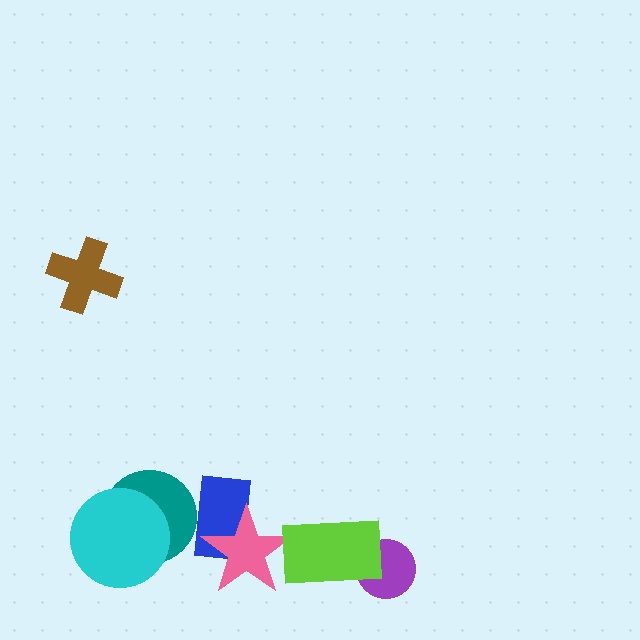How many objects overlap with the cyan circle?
1 object overlaps with the cyan circle.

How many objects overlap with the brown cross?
0 objects overlap with the brown cross.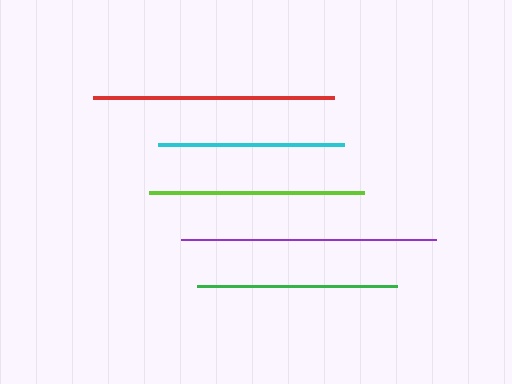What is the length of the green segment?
The green segment is approximately 201 pixels long.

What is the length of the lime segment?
The lime segment is approximately 215 pixels long.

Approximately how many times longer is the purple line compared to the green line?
The purple line is approximately 1.3 times the length of the green line.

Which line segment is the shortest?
The cyan line is the shortest at approximately 185 pixels.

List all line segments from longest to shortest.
From longest to shortest: purple, red, lime, green, cyan.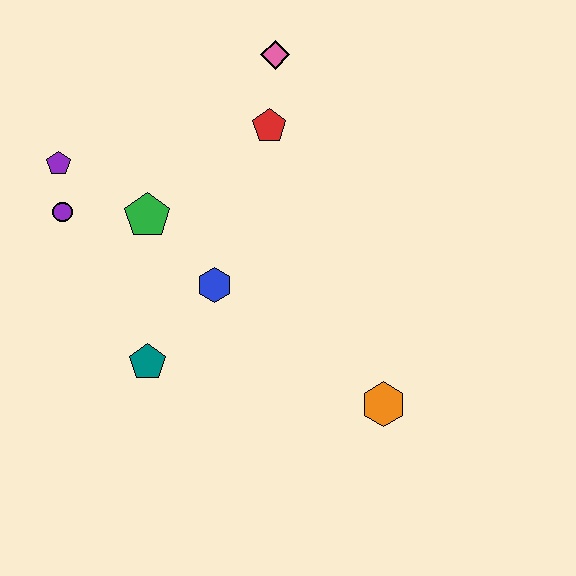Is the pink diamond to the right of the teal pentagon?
Yes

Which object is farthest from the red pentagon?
The orange hexagon is farthest from the red pentagon.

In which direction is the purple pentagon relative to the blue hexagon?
The purple pentagon is to the left of the blue hexagon.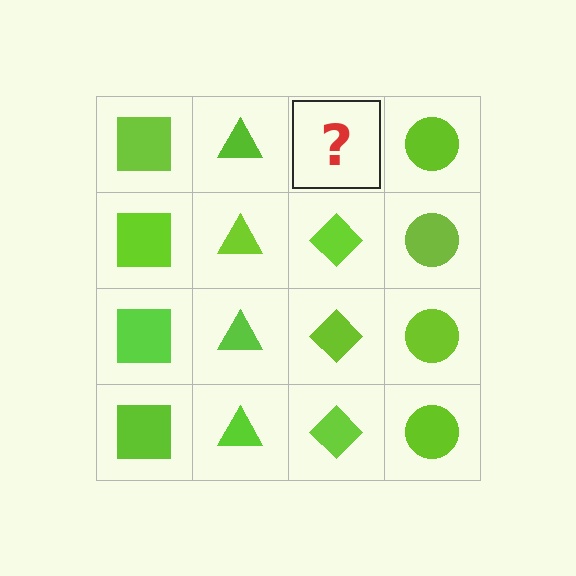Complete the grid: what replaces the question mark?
The question mark should be replaced with a lime diamond.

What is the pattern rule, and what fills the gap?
The rule is that each column has a consistent shape. The gap should be filled with a lime diamond.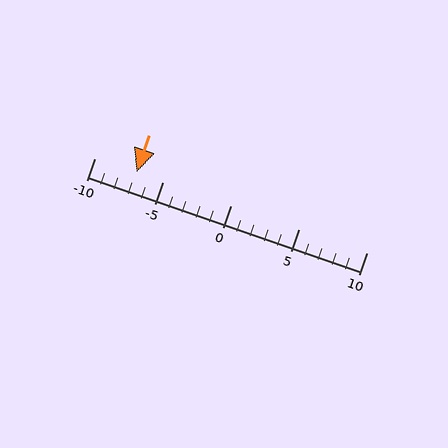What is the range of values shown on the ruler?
The ruler shows values from -10 to 10.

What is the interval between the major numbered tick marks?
The major tick marks are spaced 5 units apart.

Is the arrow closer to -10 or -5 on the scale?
The arrow is closer to -5.